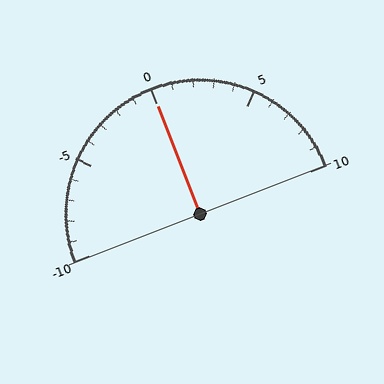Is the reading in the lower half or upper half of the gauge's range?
The reading is in the upper half of the range (-10 to 10).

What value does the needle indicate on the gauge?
The needle indicates approximately 0.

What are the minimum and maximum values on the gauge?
The gauge ranges from -10 to 10.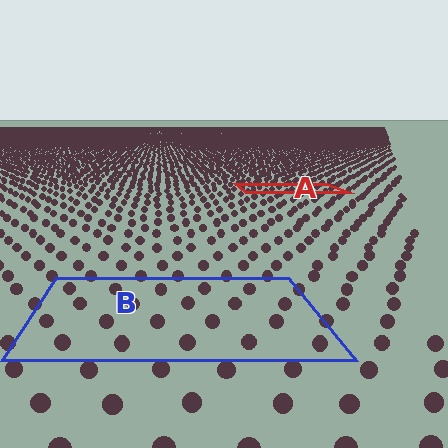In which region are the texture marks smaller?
The texture marks are smaller in region A, because it is farther away.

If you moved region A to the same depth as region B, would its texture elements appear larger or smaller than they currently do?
They would appear larger. At a closer depth, the same texture elements are projected at a bigger on-screen size.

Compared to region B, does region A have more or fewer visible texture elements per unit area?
Region A has more texture elements per unit area — they are packed more densely because it is farther away.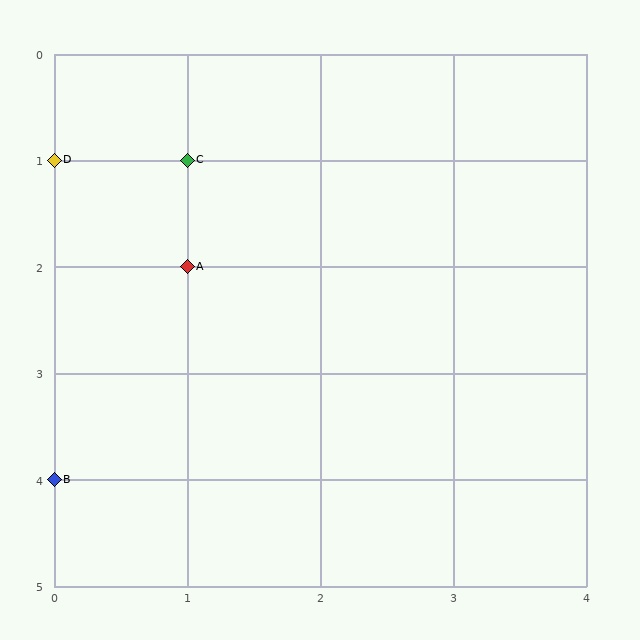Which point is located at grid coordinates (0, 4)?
Point B is at (0, 4).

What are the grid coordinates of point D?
Point D is at grid coordinates (0, 1).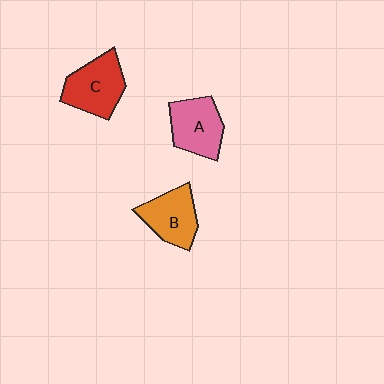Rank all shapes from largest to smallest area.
From largest to smallest: C (red), A (pink), B (orange).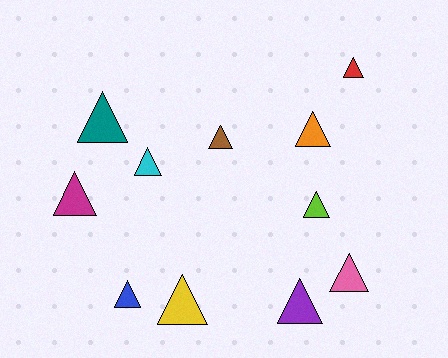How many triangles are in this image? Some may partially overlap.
There are 11 triangles.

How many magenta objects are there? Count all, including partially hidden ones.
There is 1 magenta object.